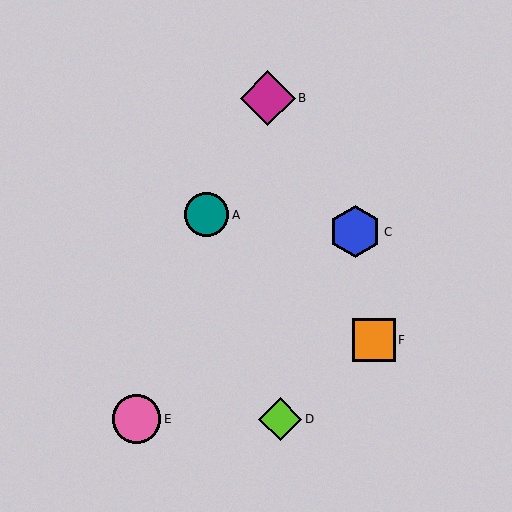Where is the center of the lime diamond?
The center of the lime diamond is at (280, 419).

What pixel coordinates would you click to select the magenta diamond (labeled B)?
Click at (268, 98) to select the magenta diamond B.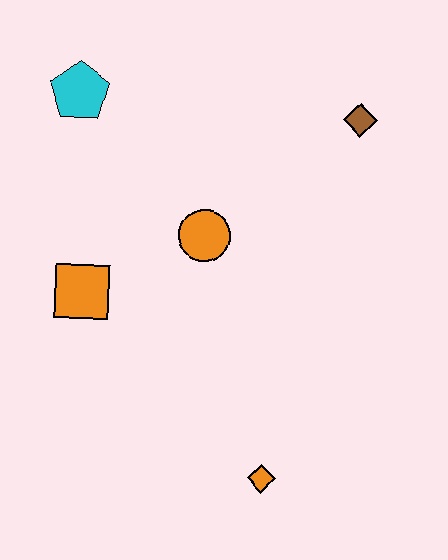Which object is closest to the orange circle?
The orange square is closest to the orange circle.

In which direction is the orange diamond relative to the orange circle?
The orange diamond is below the orange circle.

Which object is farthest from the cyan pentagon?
The orange diamond is farthest from the cyan pentagon.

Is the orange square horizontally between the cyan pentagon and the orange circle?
Yes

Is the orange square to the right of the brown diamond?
No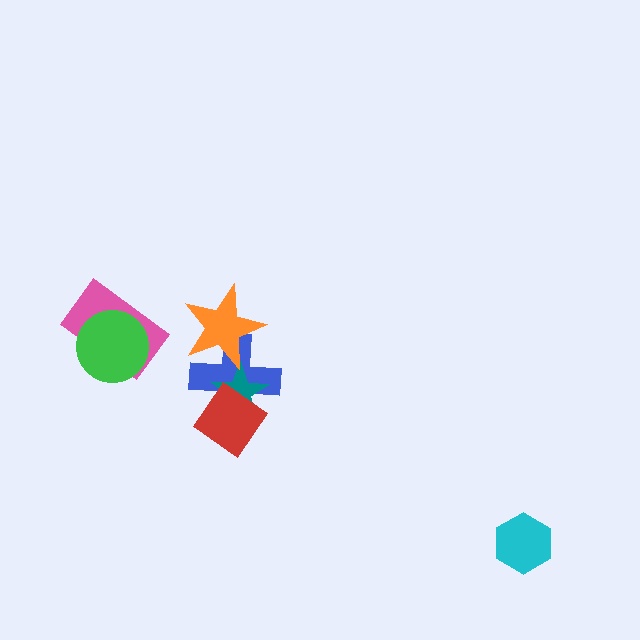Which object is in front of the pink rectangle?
The green circle is in front of the pink rectangle.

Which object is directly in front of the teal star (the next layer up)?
The red diamond is directly in front of the teal star.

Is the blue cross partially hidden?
Yes, it is partially covered by another shape.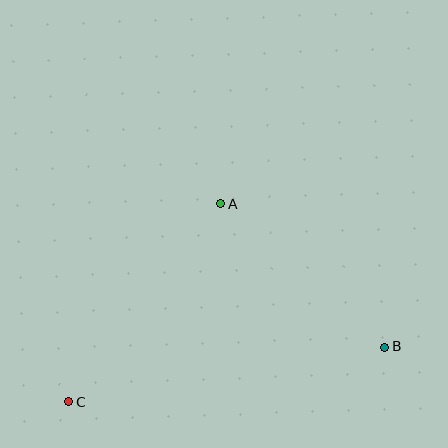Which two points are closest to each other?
Points A and B are closest to each other.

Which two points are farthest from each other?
Points B and C are farthest from each other.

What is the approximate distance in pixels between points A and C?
The distance between A and C is approximately 250 pixels.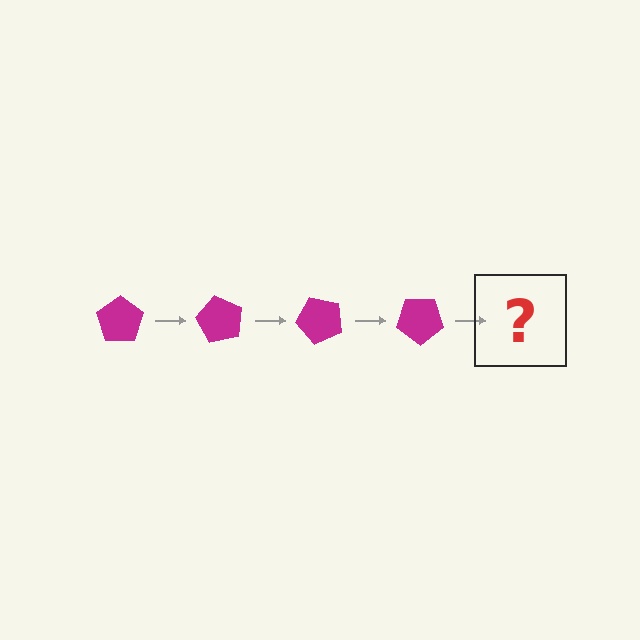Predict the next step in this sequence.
The next step is a magenta pentagon rotated 240 degrees.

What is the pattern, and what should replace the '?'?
The pattern is that the pentagon rotates 60 degrees each step. The '?' should be a magenta pentagon rotated 240 degrees.